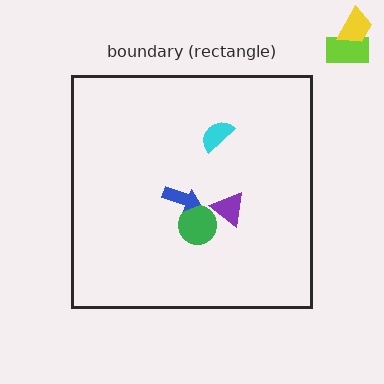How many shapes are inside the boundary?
4 inside, 2 outside.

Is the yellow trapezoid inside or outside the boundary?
Outside.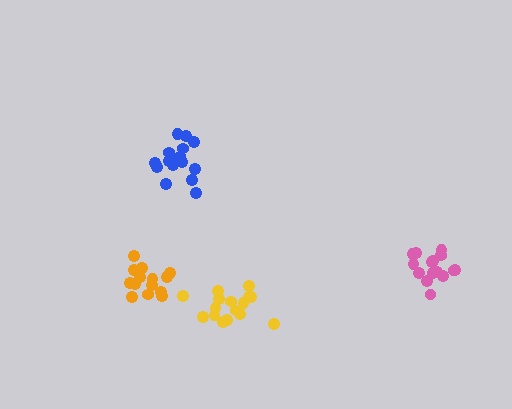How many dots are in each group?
Group 1: 15 dots, Group 2: 16 dots, Group 3: 16 dots, Group 4: 14 dots (61 total).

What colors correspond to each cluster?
The clusters are colored: pink, blue, yellow, orange.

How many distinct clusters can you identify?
There are 4 distinct clusters.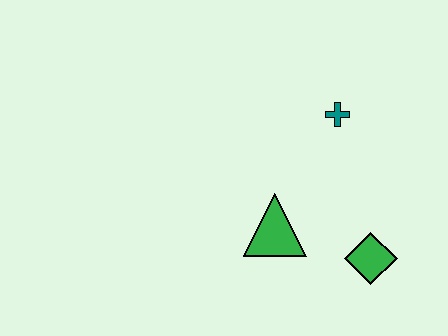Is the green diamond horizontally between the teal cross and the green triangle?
No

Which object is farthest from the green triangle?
The teal cross is farthest from the green triangle.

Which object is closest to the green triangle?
The green diamond is closest to the green triangle.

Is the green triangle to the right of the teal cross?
No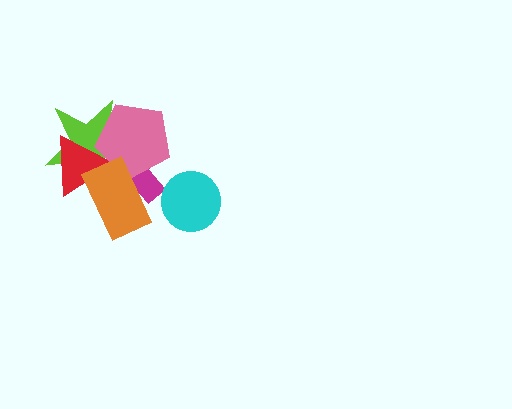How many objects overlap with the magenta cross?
4 objects overlap with the magenta cross.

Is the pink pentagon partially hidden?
Yes, it is partially covered by another shape.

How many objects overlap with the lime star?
4 objects overlap with the lime star.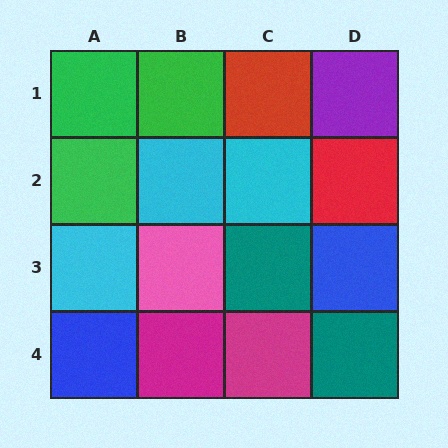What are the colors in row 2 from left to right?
Green, cyan, cyan, red.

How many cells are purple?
1 cell is purple.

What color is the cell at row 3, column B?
Pink.